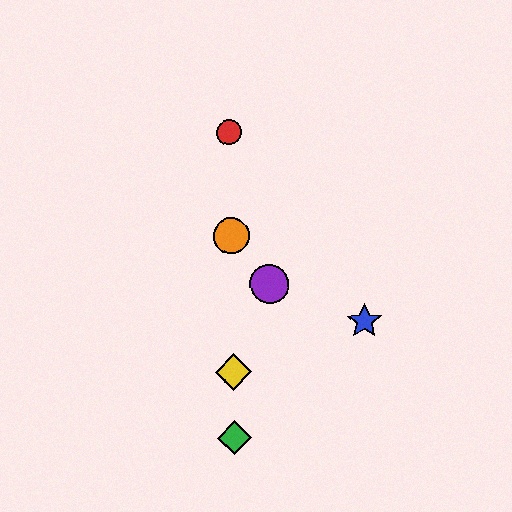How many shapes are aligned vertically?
4 shapes (the red circle, the green diamond, the yellow diamond, the orange circle) are aligned vertically.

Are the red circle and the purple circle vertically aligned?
No, the red circle is at x≈229 and the purple circle is at x≈270.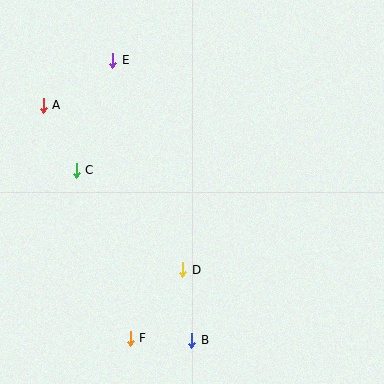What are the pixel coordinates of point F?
Point F is at (130, 338).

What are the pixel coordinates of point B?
Point B is at (192, 340).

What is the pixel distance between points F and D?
The distance between F and D is 86 pixels.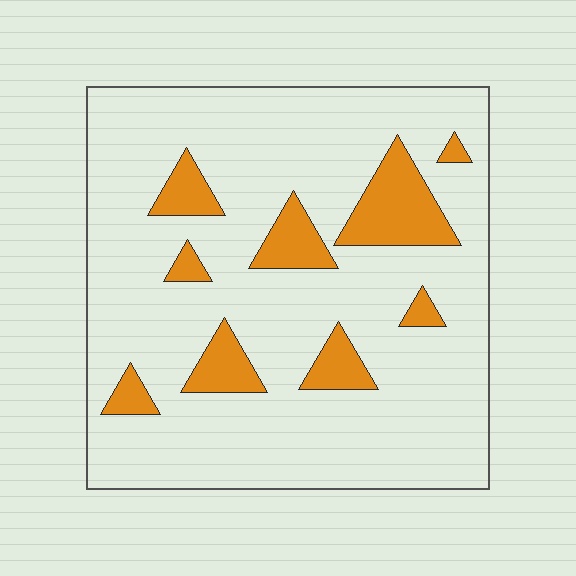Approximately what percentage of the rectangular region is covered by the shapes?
Approximately 15%.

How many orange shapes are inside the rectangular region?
9.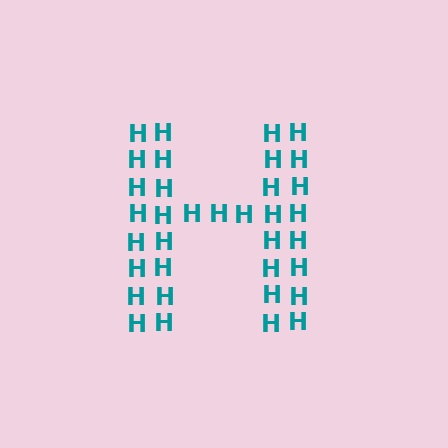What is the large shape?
The large shape is the letter H.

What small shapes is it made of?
It is made of small letter H's.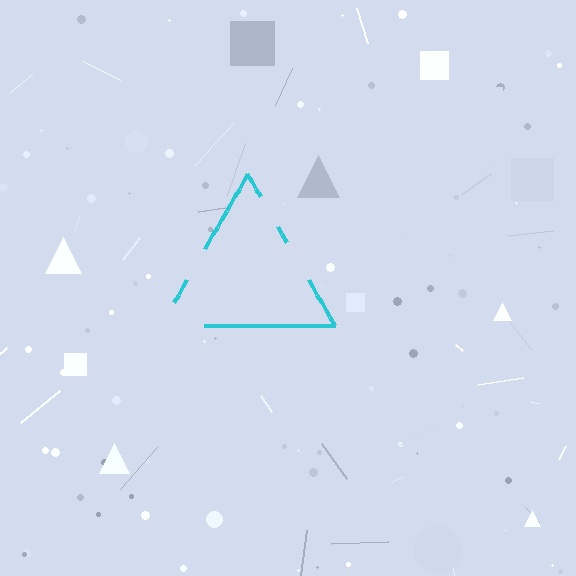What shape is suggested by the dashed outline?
The dashed outline suggests a triangle.